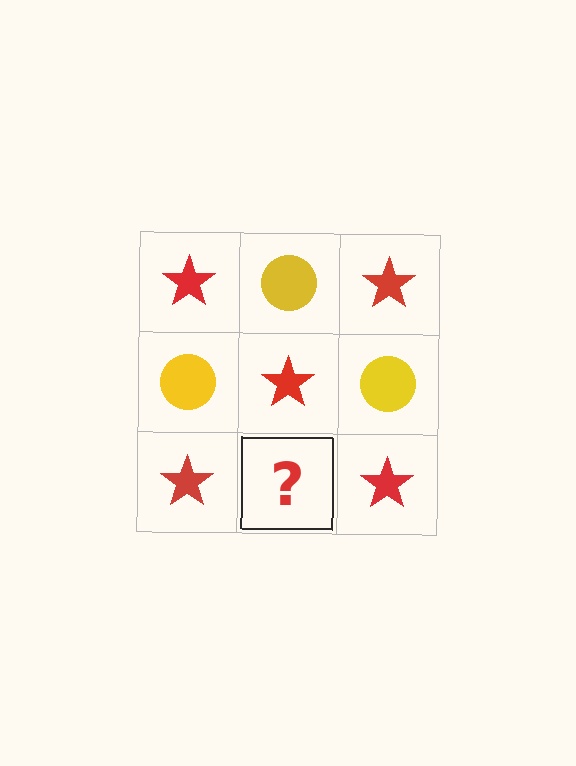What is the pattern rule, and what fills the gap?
The rule is that it alternates red star and yellow circle in a checkerboard pattern. The gap should be filled with a yellow circle.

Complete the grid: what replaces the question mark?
The question mark should be replaced with a yellow circle.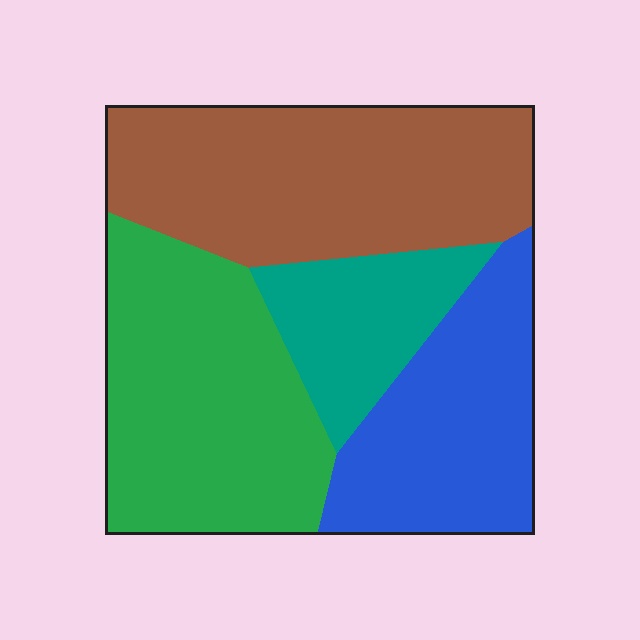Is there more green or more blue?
Green.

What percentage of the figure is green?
Green takes up about one third (1/3) of the figure.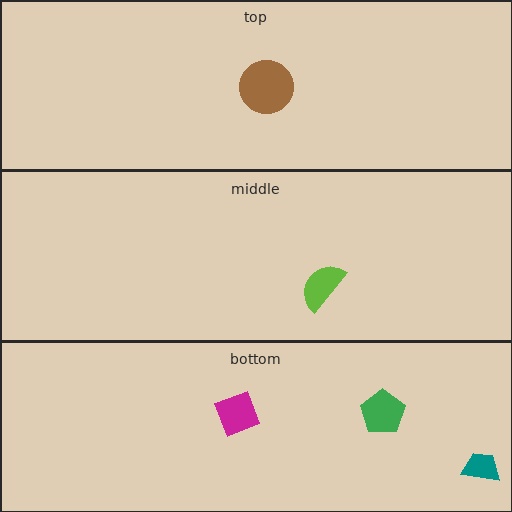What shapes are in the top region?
The brown circle.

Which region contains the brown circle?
The top region.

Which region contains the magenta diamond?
The bottom region.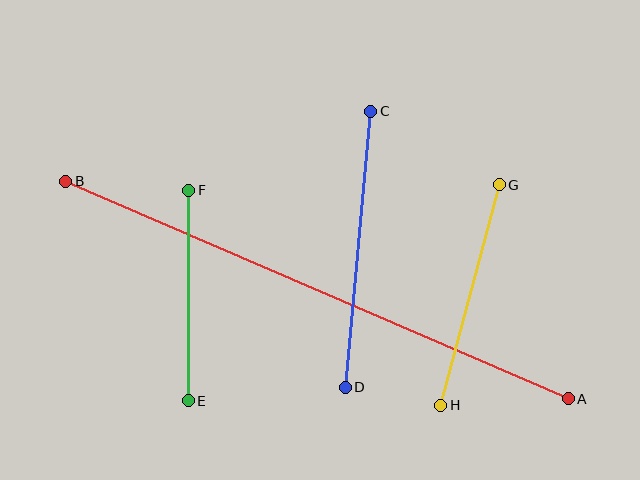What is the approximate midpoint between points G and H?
The midpoint is at approximately (470, 295) pixels.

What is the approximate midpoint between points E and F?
The midpoint is at approximately (189, 296) pixels.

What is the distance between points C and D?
The distance is approximately 277 pixels.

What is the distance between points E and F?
The distance is approximately 210 pixels.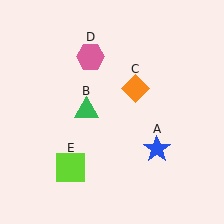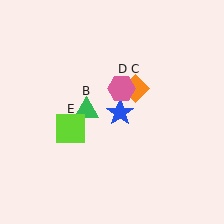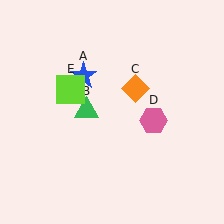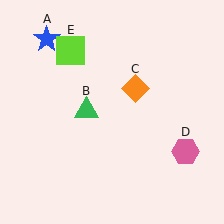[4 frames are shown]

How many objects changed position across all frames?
3 objects changed position: blue star (object A), pink hexagon (object D), lime square (object E).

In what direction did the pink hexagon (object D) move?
The pink hexagon (object D) moved down and to the right.